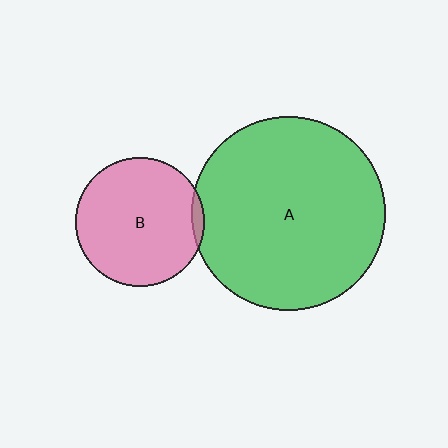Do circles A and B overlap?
Yes.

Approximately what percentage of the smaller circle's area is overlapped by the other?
Approximately 5%.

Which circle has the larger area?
Circle A (green).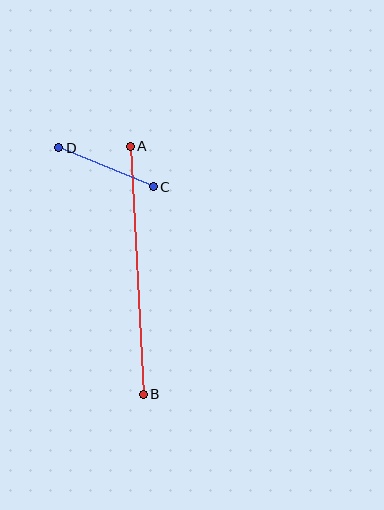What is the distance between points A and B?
The distance is approximately 249 pixels.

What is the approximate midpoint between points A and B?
The midpoint is at approximately (137, 270) pixels.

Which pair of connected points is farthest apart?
Points A and B are farthest apart.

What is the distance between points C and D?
The distance is approximately 102 pixels.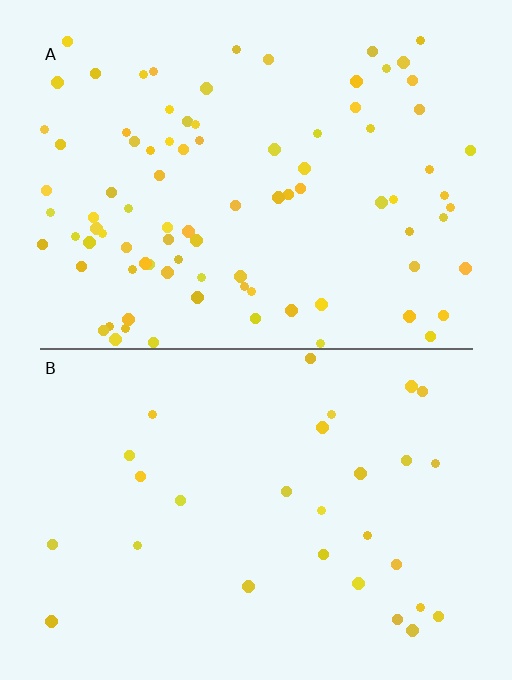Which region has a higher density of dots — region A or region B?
A (the top).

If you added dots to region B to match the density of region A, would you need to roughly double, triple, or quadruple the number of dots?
Approximately triple.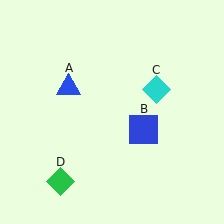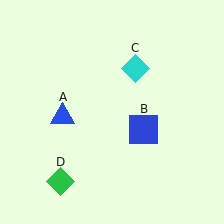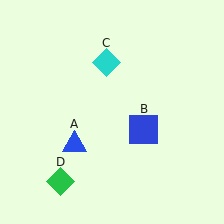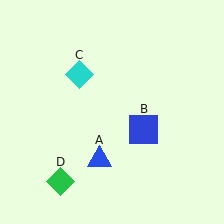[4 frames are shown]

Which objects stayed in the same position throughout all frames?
Blue square (object B) and green diamond (object D) remained stationary.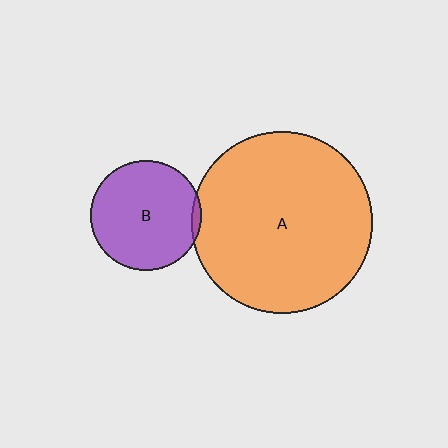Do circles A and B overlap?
Yes.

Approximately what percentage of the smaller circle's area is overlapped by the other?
Approximately 5%.